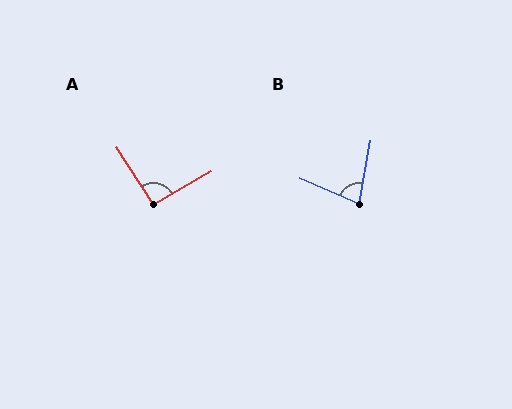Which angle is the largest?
A, at approximately 92 degrees.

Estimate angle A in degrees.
Approximately 92 degrees.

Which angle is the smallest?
B, at approximately 77 degrees.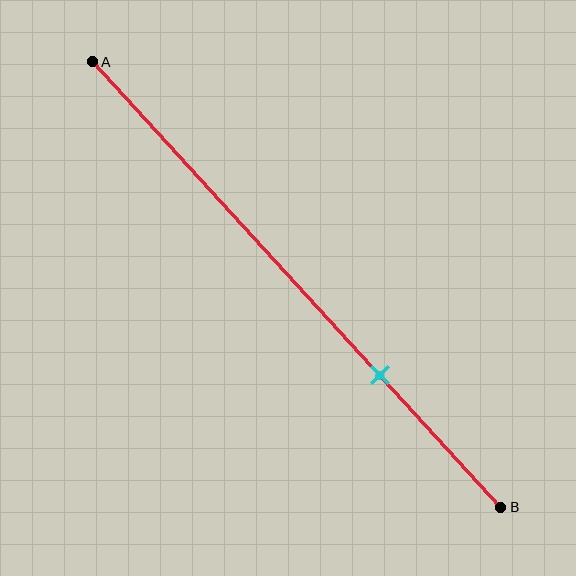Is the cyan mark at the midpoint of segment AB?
No, the mark is at about 70% from A, not at the 50% midpoint.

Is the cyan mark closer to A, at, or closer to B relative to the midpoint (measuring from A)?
The cyan mark is closer to point B than the midpoint of segment AB.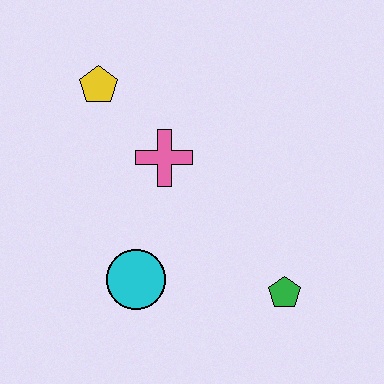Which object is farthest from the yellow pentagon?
The green pentagon is farthest from the yellow pentagon.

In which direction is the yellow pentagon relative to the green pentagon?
The yellow pentagon is above the green pentagon.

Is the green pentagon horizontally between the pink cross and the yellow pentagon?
No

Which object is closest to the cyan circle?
The pink cross is closest to the cyan circle.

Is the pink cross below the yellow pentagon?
Yes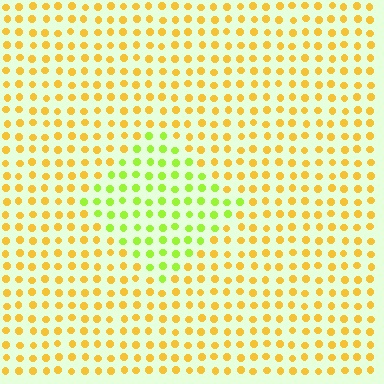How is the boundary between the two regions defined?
The boundary is defined purely by a slight shift in hue (about 45 degrees). Spacing, size, and orientation are identical on both sides.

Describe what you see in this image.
The image is filled with small yellow elements in a uniform arrangement. A diamond-shaped region is visible where the elements are tinted to a slightly different hue, forming a subtle color boundary.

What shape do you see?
I see a diamond.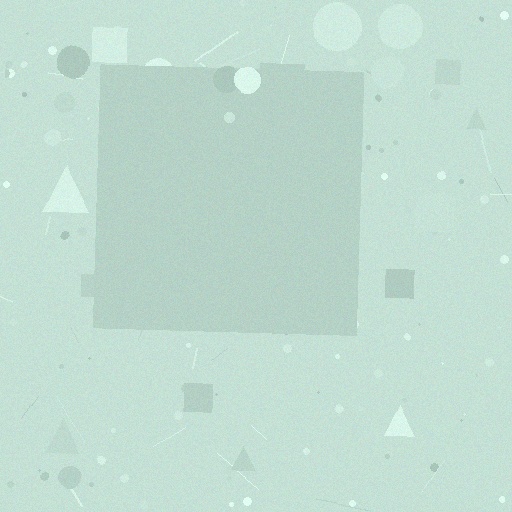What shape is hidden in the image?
A square is hidden in the image.